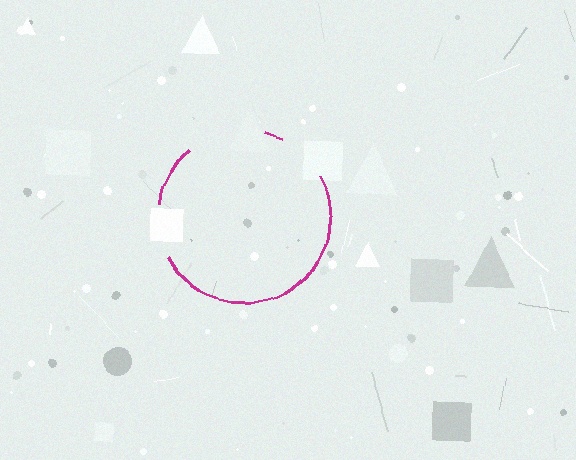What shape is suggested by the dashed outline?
The dashed outline suggests a circle.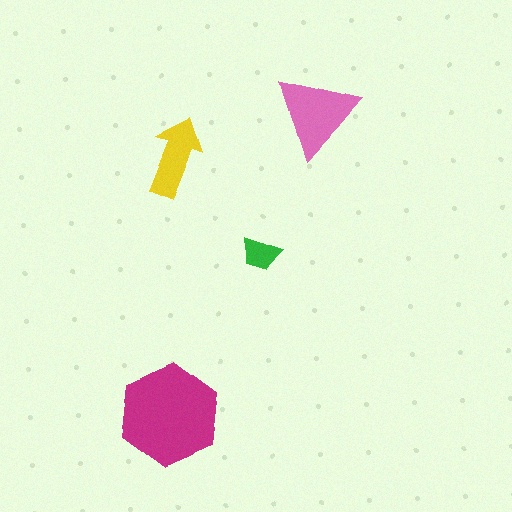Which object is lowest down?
The magenta hexagon is bottommost.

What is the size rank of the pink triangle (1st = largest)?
2nd.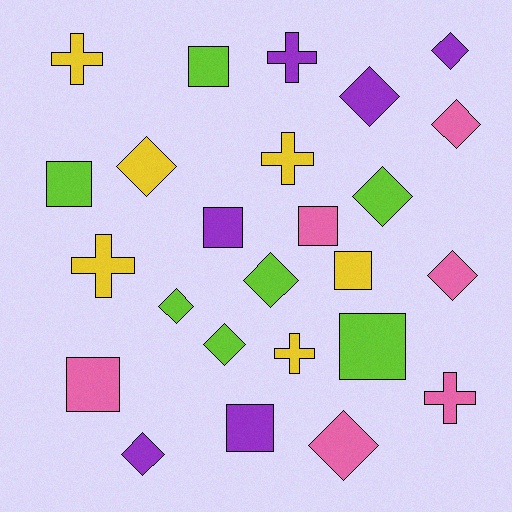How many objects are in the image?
There are 25 objects.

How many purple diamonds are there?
There are 3 purple diamonds.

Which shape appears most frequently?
Diamond, with 11 objects.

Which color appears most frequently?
Lime, with 7 objects.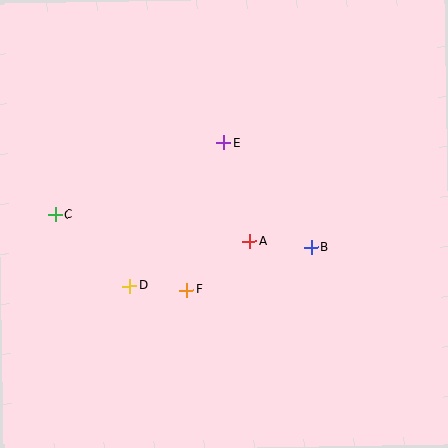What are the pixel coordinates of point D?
Point D is at (130, 286).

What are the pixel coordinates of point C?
Point C is at (55, 214).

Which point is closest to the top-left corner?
Point C is closest to the top-left corner.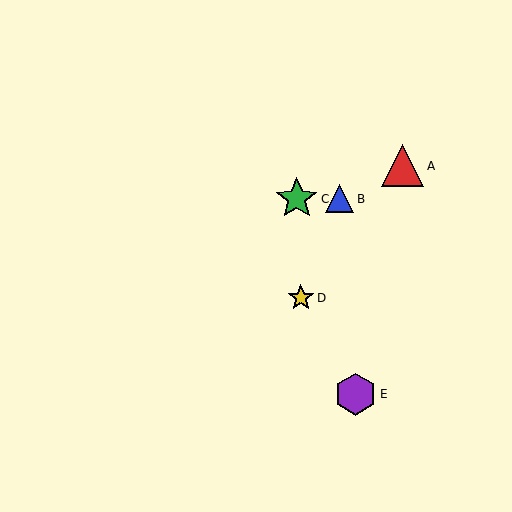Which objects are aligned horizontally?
Objects B, C are aligned horizontally.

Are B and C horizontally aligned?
Yes, both are at y≈199.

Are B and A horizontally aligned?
No, B is at y≈199 and A is at y≈166.